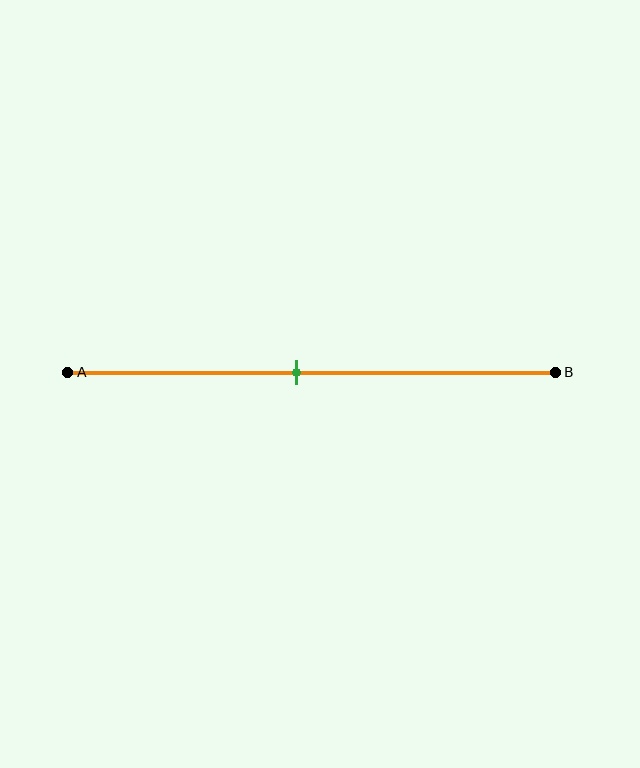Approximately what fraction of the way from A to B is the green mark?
The green mark is approximately 45% of the way from A to B.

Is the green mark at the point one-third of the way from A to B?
No, the mark is at about 45% from A, not at the 33% one-third point.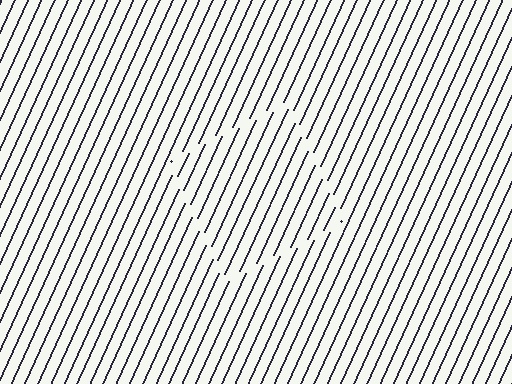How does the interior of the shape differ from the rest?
The interior of the shape contains the same grating, shifted by half a period — the contour is defined by the phase discontinuity where line-ends from the inner and outer gratings abut.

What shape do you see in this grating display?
An illusory square. The interior of the shape contains the same grating, shifted by half a period — the contour is defined by the phase discontinuity where line-ends from the inner and outer gratings abut.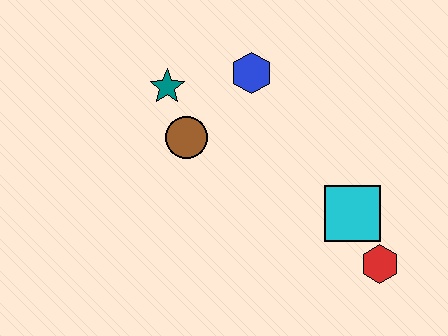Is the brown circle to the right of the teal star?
Yes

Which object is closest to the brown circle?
The teal star is closest to the brown circle.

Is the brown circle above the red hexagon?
Yes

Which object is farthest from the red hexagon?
The teal star is farthest from the red hexagon.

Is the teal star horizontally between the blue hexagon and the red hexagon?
No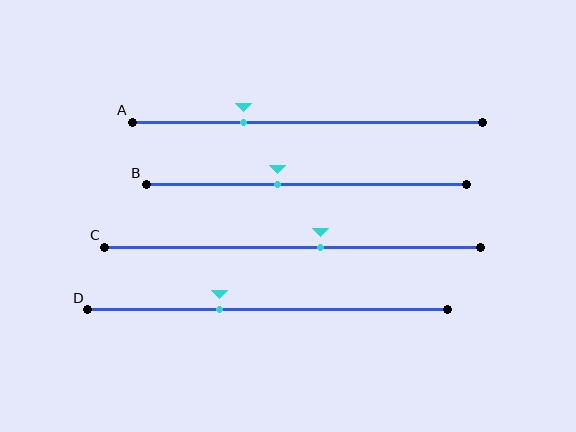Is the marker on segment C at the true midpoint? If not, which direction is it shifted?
No, the marker on segment C is shifted to the right by about 7% of the segment length.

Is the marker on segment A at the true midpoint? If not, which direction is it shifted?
No, the marker on segment A is shifted to the left by about 18% of the segment length.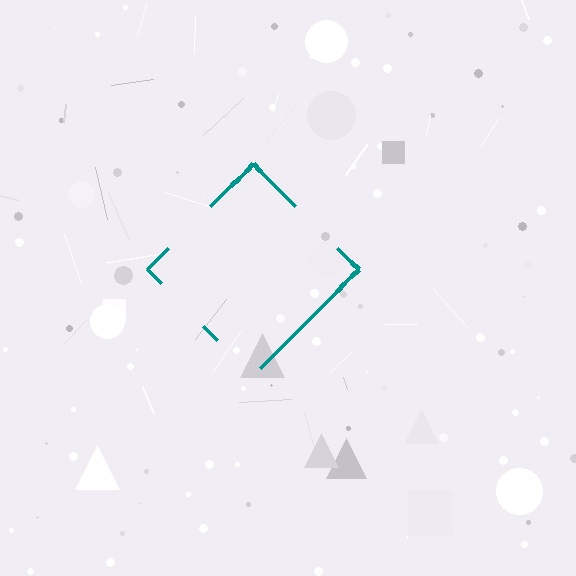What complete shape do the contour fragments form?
The contour fragments form a diamond.